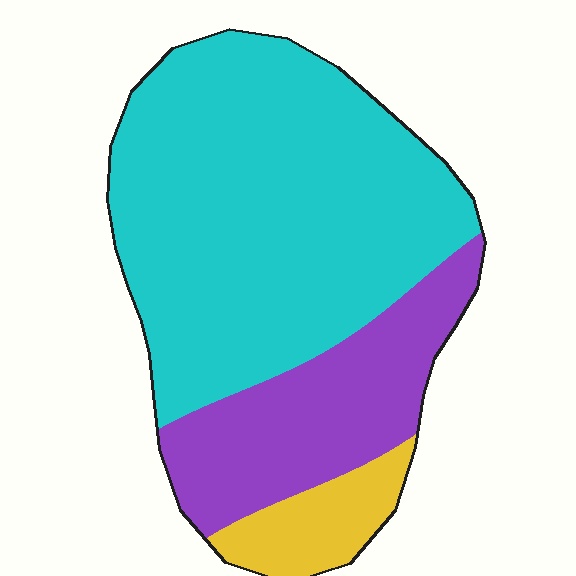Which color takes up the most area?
Cyan, at roughly 65%.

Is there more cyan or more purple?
Cyan.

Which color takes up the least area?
Yellow, at roughly 10%.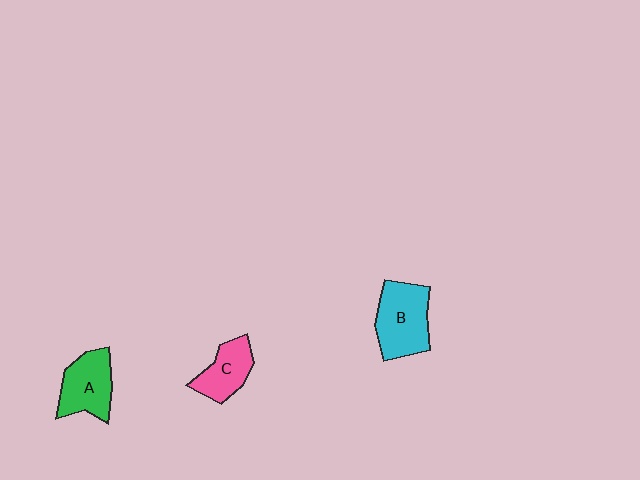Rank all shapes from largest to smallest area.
From largest to smallest: B (cyan), A (green), C (pink).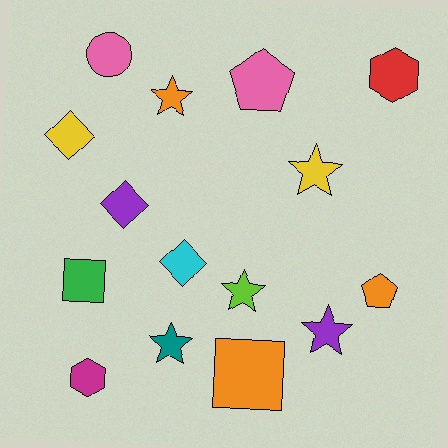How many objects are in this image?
There are 15 objects.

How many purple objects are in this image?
There are 2 purple objects.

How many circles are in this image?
There is 1 circle.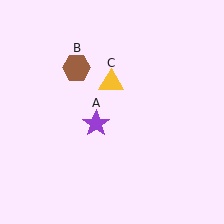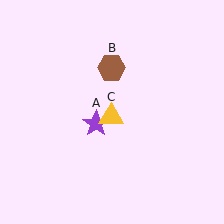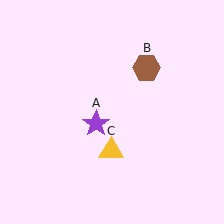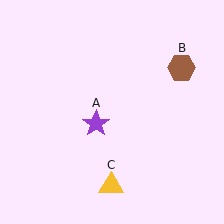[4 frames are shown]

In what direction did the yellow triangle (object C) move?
The yellow triangle (object C) moved down.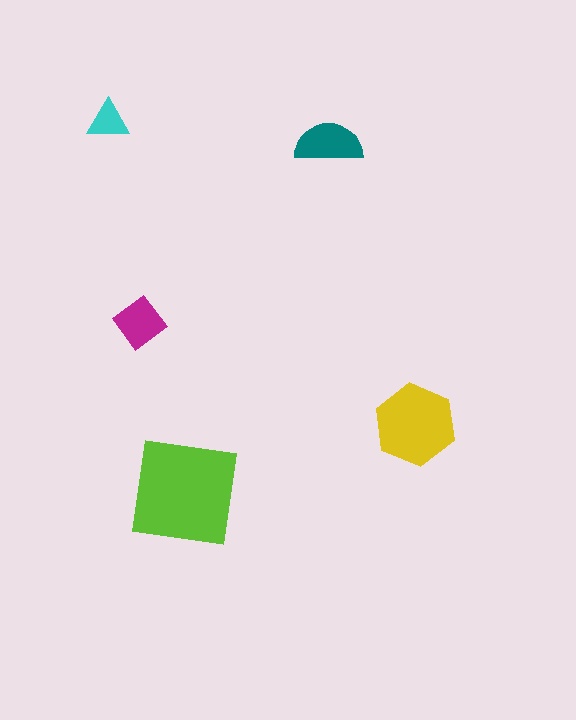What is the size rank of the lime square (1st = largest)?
1st.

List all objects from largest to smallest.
The lime square, the yellow hexagon, the teal semicircle, the magenta diamond, the cyan triangle.